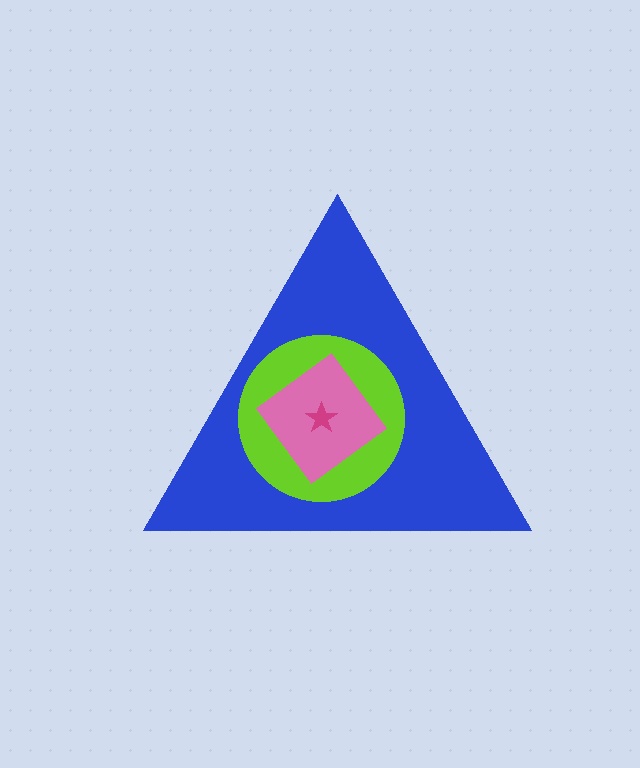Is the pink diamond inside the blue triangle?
Yes.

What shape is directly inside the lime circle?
The pink diamond.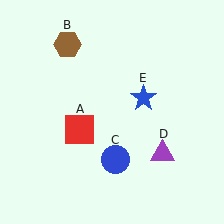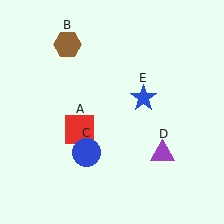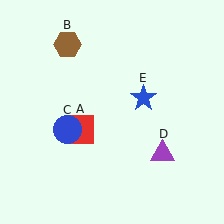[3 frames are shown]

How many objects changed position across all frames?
1 object changed position: blue circle (object C).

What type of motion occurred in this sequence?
The blue circle (object C) rotated clockwise around the center of the scene.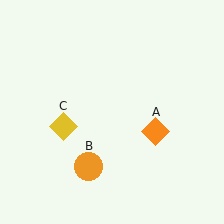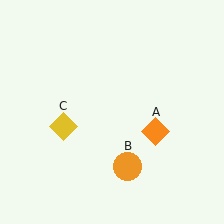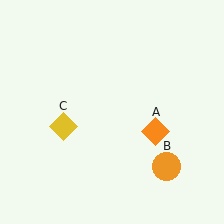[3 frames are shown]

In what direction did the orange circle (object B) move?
The orange circle (object B) moved right.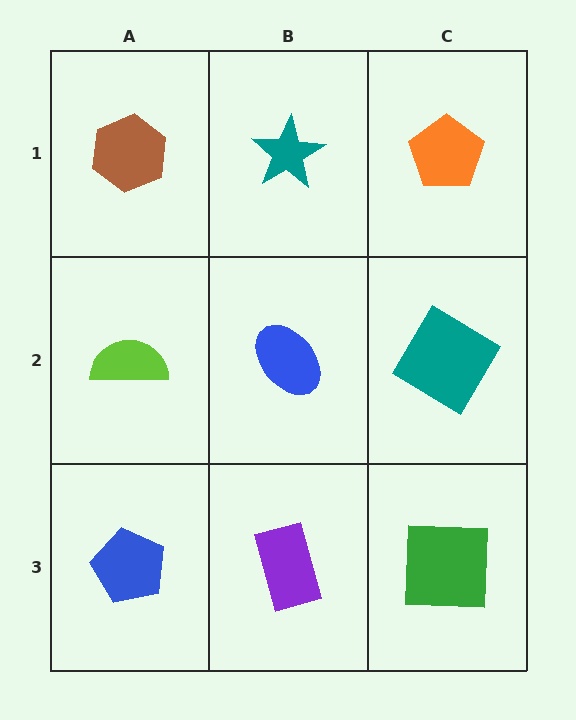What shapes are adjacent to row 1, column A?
A lime semicircle (row 2, column A), a teal star (row 1, column B).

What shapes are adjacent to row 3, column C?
A teal diamond (row 2, column C), a purple rectangle (row 3, column B).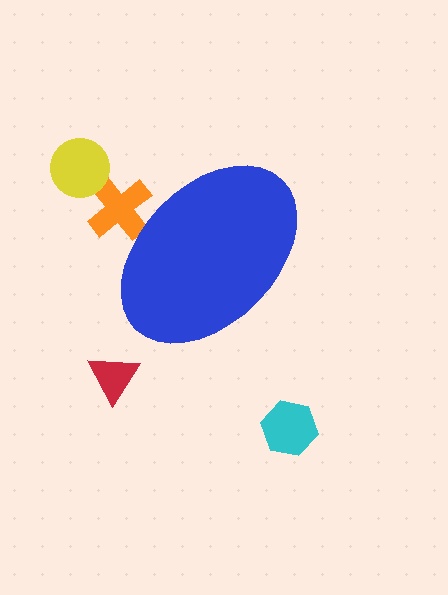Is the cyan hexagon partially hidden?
No, the cyan hexagon is fully visible.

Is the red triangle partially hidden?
No, the red triangle is fully visible.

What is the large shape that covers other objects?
A blue ellipse.